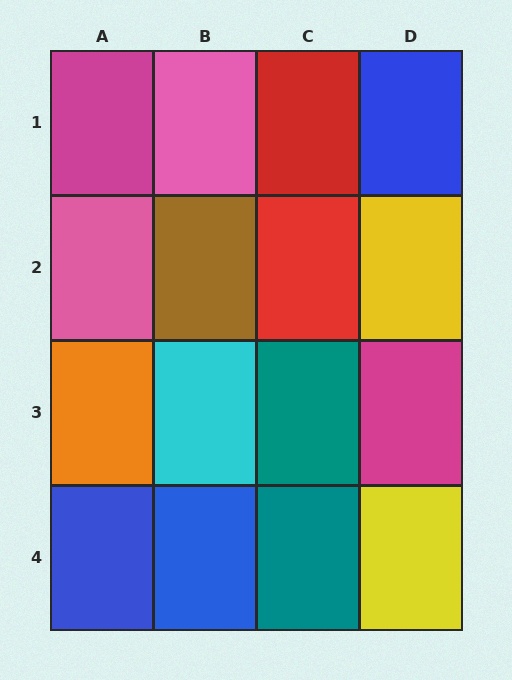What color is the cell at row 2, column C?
Red.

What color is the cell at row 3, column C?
Teal.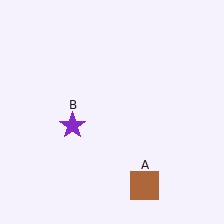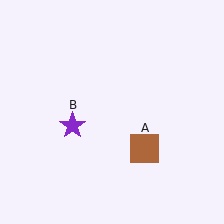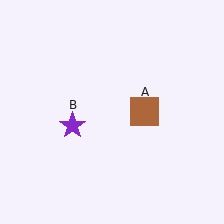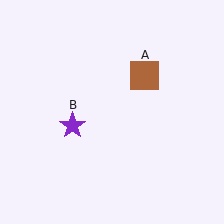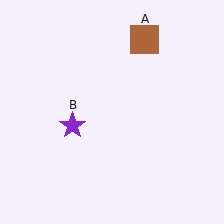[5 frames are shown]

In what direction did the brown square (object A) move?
The brown square (object A) moved up.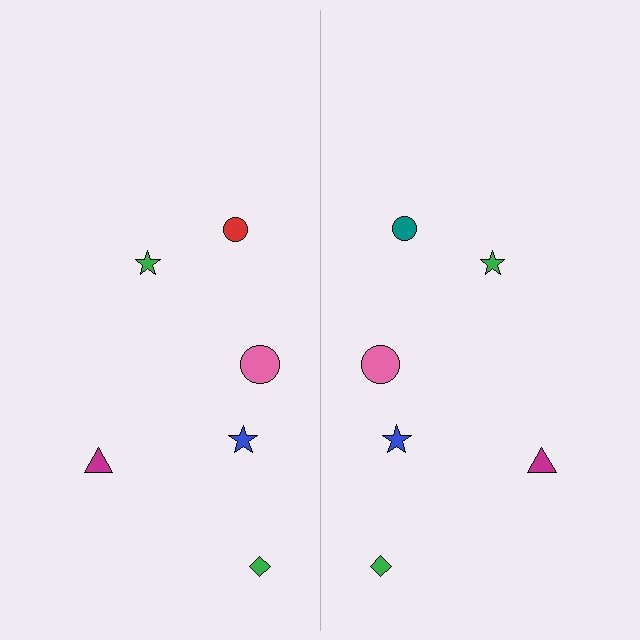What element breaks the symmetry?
The teal circle on the right side breaks the symmetry — its mirror counterpart is red.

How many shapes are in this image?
There are 12 shapes in this image.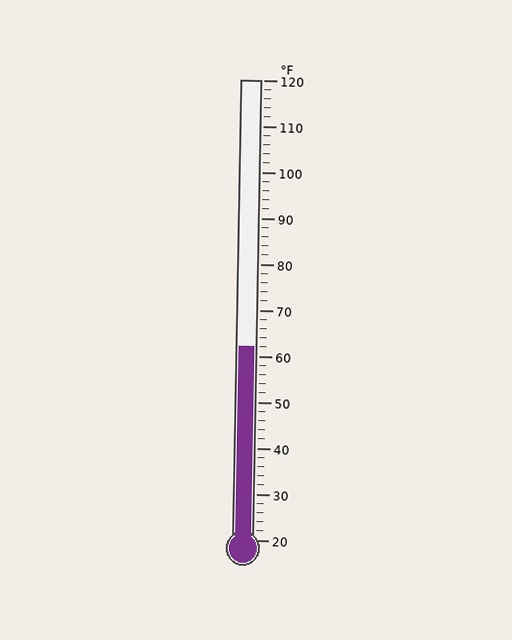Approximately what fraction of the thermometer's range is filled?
The thermometer is filled to approximately 40% of its range.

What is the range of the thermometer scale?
The thermometer scale ranges from 20°F to 120°F.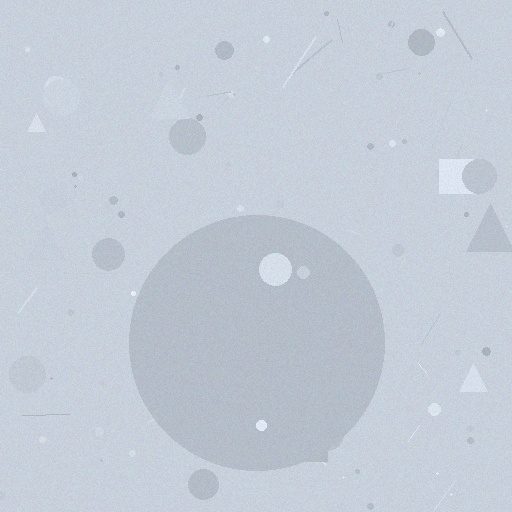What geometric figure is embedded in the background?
A circle is embedded in the background.